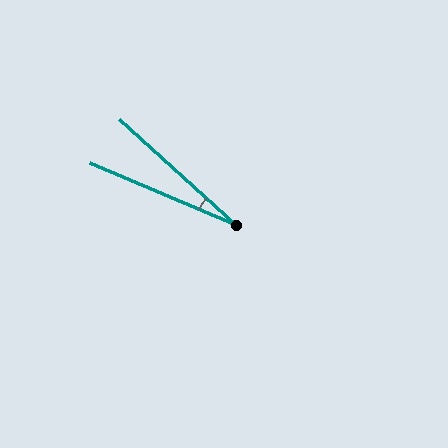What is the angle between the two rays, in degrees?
Approximately 19 degrees.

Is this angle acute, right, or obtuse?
It is acute.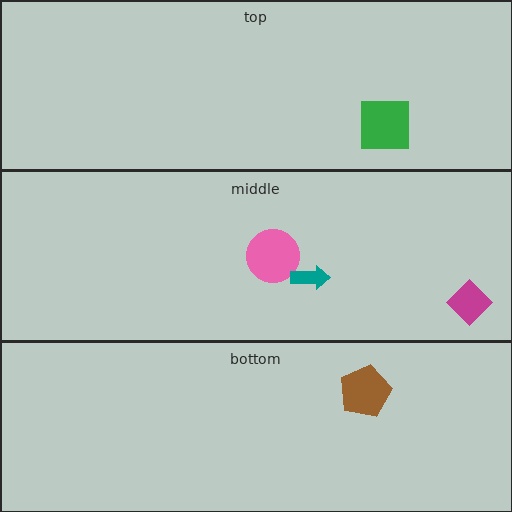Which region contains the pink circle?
The middle region.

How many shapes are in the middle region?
3.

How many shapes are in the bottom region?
1.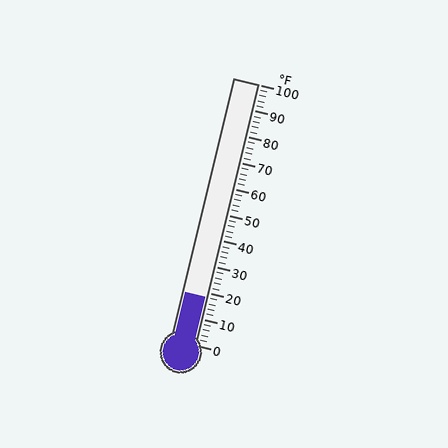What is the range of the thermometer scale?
The thermometer scale ranges from 0°F to 100°F.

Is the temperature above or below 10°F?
The temperature is above 10°F.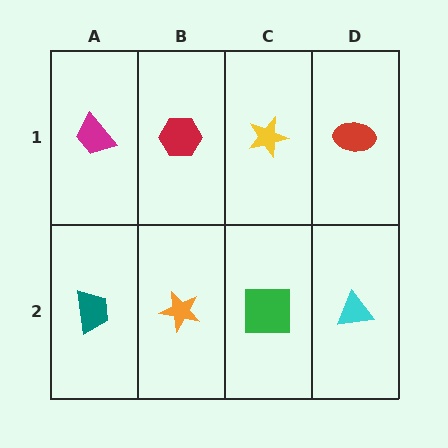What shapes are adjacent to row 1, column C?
A green square (row 2, column C), a red hexagon (row 1, column B), a red ellipse (row 1, column D).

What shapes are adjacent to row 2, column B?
A red hexagon (row 1, column B), a teal trapezoid (row 2, column A), a green square (row 2, column C).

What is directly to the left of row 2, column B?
A teal trapezoid.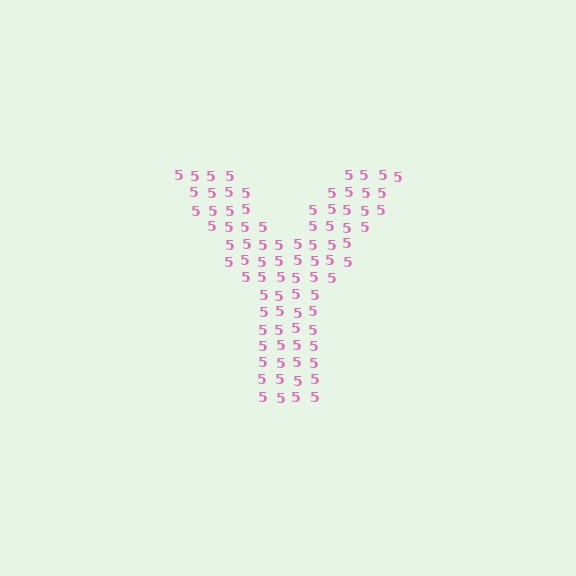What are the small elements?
The small elements are digit 5's.